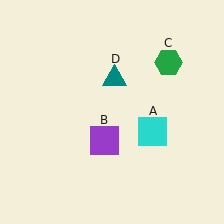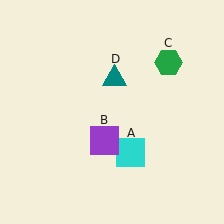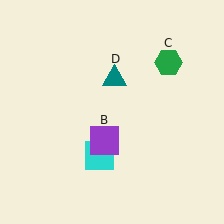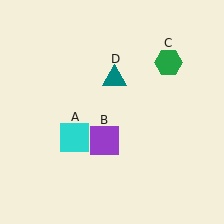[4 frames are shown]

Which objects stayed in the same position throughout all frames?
Purple square (object B) and green hexagon (object C) and teal triangle (object D) remained stationary.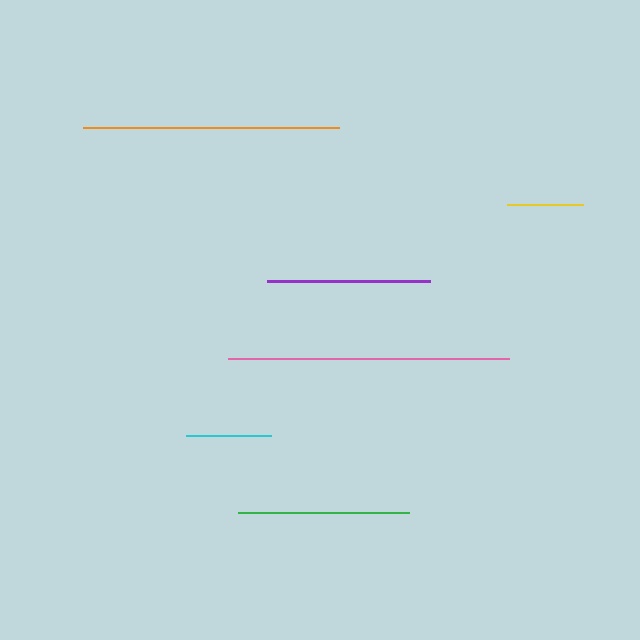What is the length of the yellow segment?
The yellow segment is approximately 76 pixels long.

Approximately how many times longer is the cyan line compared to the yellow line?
The cyan line is approximately 1.1 times the length of the yellow line.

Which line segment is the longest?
The pink line is the longest at approximately 281 pixels.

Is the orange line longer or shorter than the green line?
The orange line is longer than the green line.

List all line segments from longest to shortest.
From longest to shortest: pink, orange, green, purple, cyan, yellow.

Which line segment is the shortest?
The yellow line is the shortest at approximately 76 pixels.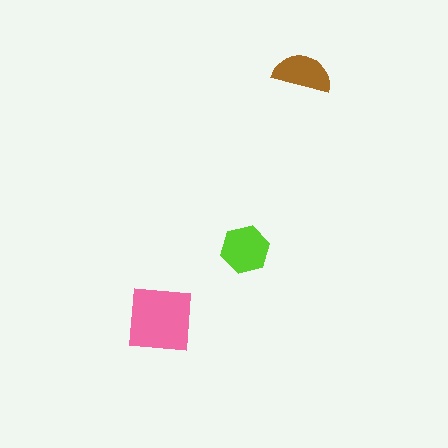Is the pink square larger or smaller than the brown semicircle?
Larger.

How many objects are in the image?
There are 3 objects in the image.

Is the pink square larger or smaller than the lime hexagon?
Larger.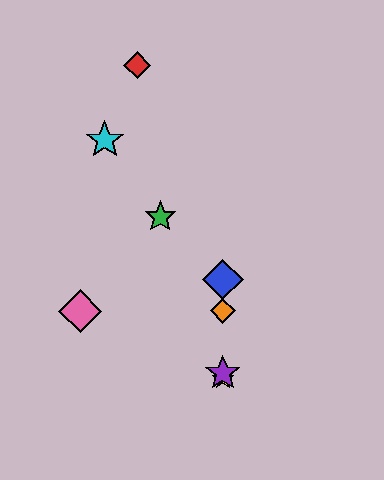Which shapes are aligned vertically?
The blue diamond, the yellow star, the purple star, the orange diamond are aligned vertically.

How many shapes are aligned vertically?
4 shapes (the blue diamond, the yellow star, the purple star, the orange diamond) are aligned vertically.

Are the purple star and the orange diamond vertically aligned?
Yes, both are at x≈223.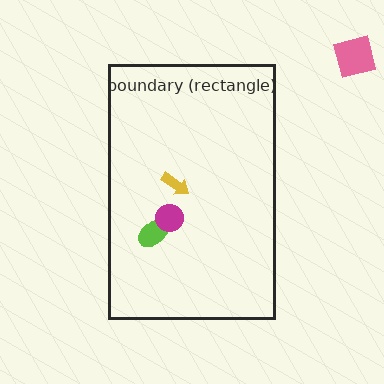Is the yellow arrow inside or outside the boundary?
Inside.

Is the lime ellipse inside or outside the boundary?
Inside.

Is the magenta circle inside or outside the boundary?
Inside.